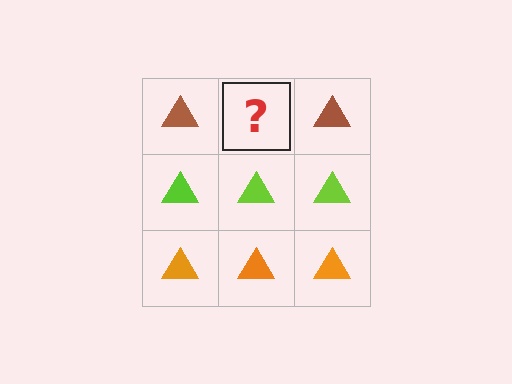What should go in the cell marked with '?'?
The missing cell should contain a brown triangle.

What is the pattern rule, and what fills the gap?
The rule is that each row has a consistent color. The gap should be filled with a brown triangle.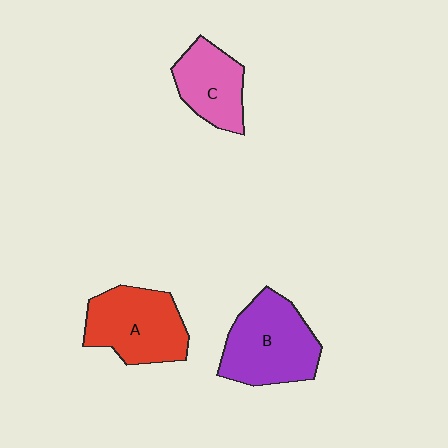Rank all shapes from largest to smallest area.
From largest to smallest: B (purple), A (red), C (pink).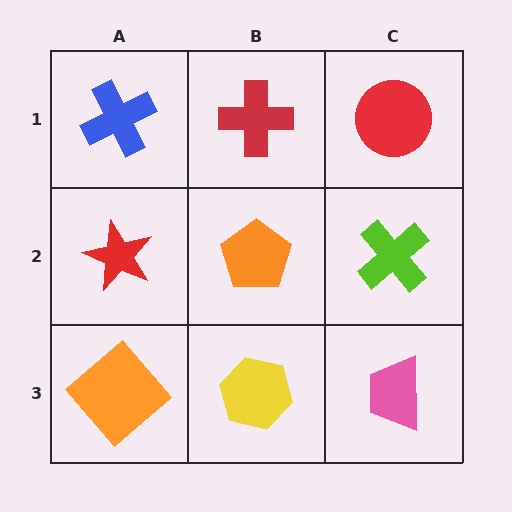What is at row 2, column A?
A red star.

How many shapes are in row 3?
3 shapes.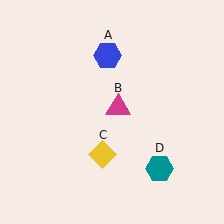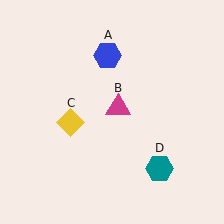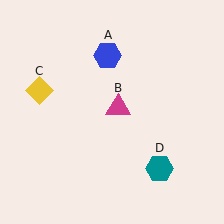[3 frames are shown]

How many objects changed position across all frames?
1 object changed position: yellow diamond (object C).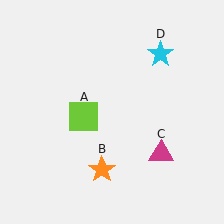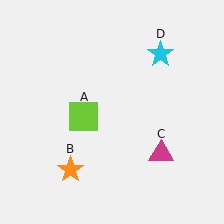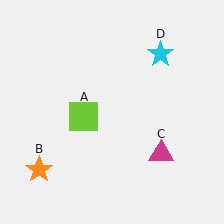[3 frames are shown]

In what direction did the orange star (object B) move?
The orange star (object B) moved left.